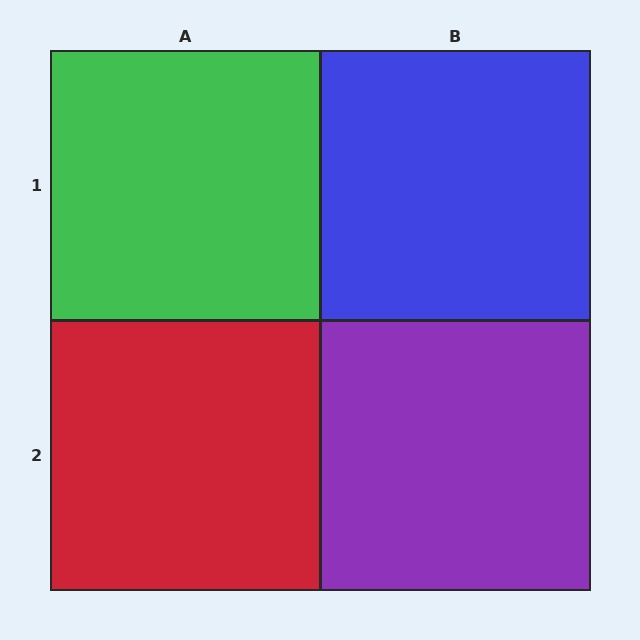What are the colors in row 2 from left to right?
Red, purple.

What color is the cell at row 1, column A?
Green.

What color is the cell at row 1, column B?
Blue.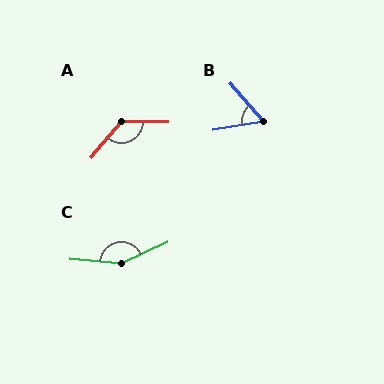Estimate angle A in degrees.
Approximately 129 degrees.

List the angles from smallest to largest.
B (59°), A (129°), C (150°).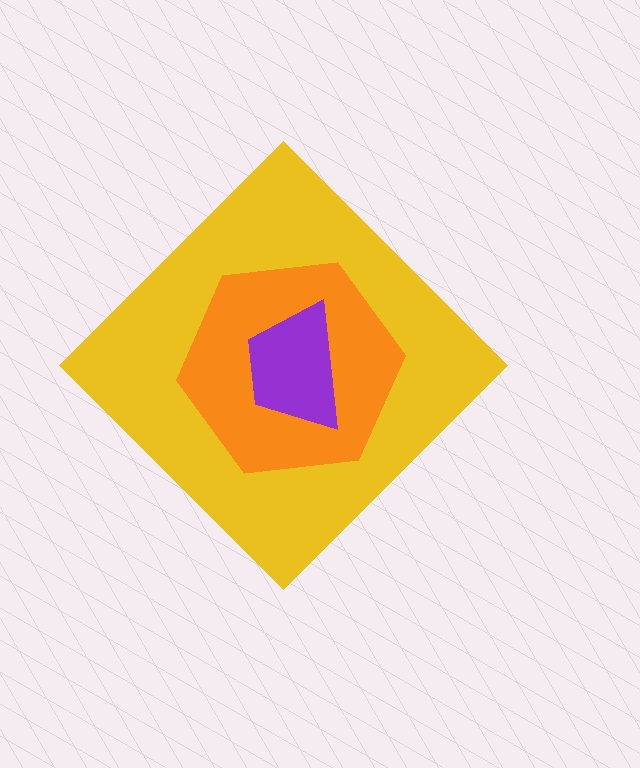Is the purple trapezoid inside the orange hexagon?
Yes.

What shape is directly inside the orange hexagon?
The purple trapezoid.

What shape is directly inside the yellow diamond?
The orange hexagon.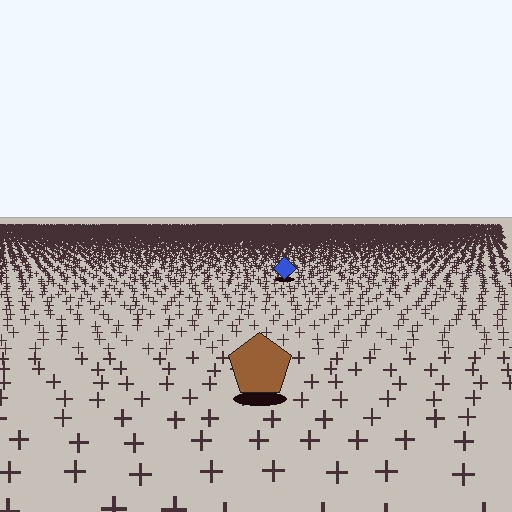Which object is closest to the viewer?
The brown pentagon is closest. The texture marks near it are larger and more spread out.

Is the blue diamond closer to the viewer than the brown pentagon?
No. The brown pentagon is closer — you can tell from the texture gradient: the ground texture is coarser near it.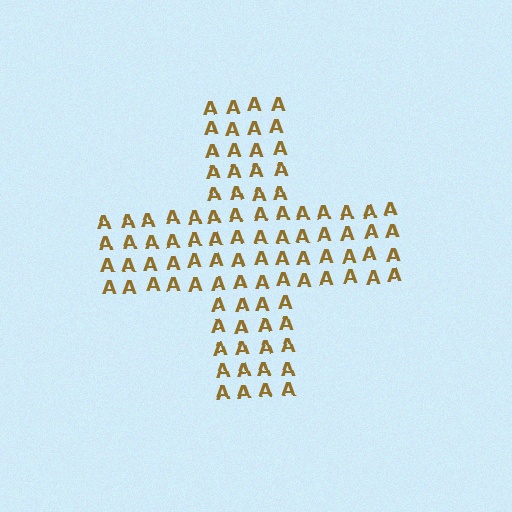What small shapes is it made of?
It is made of small letter A's.